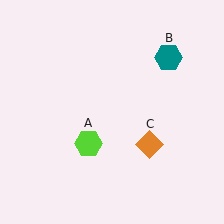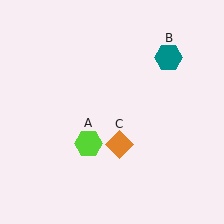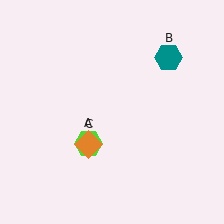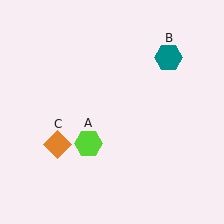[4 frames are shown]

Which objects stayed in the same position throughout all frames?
Lime hexagon (object A) and teal hexagon (object B) remained stationary.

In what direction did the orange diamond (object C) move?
The orange diamond (object C) moved left.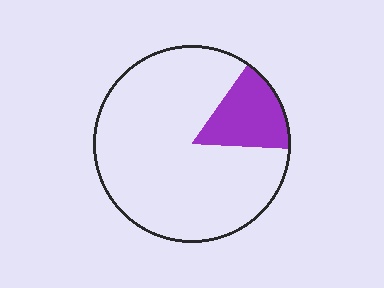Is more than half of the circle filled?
No.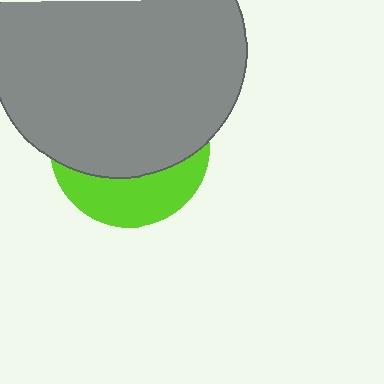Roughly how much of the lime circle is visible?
A small part of it is visible (roughly 33%).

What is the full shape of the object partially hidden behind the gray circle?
The partially hidden object is a lime circle.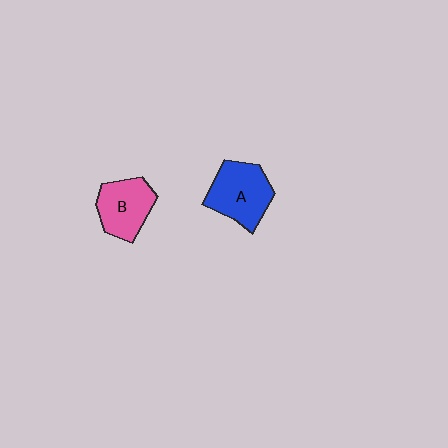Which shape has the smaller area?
Shape B (pink).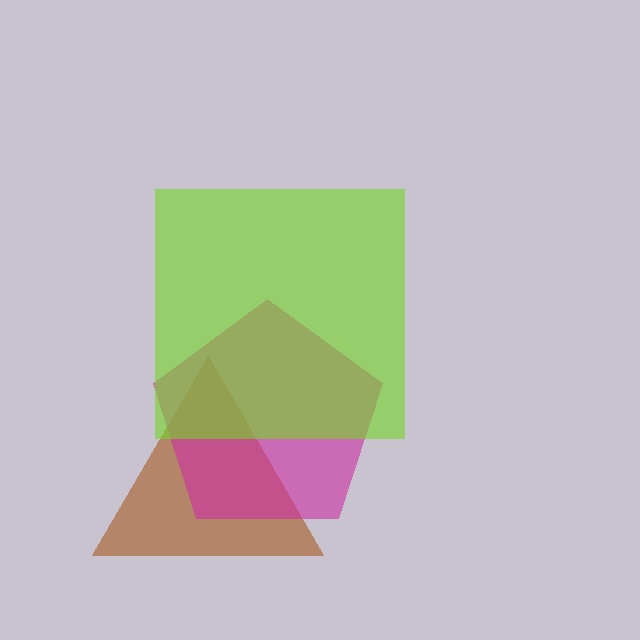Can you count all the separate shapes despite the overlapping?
Yes, there are 3 separate shapes.